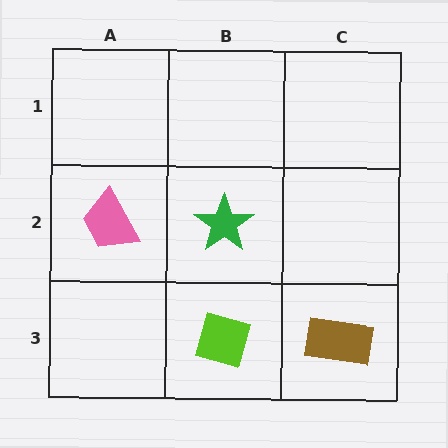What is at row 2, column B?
A green star.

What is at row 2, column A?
A pink trapezoid.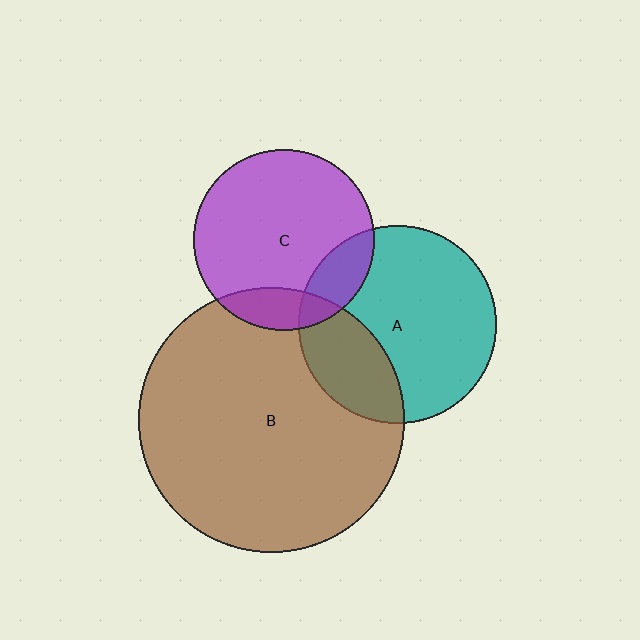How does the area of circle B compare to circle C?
Approximately 2.2 times.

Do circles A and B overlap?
Yes.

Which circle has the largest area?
Circle B (brown).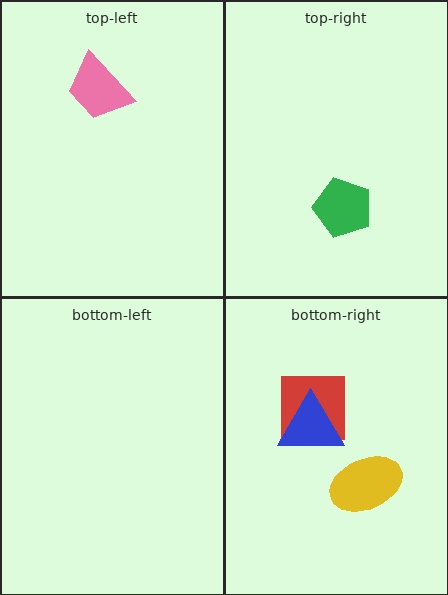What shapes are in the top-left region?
The pink trapezoid.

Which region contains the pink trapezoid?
The top-left region.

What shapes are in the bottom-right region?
The yellow ellipse, the red square, the blue triangle.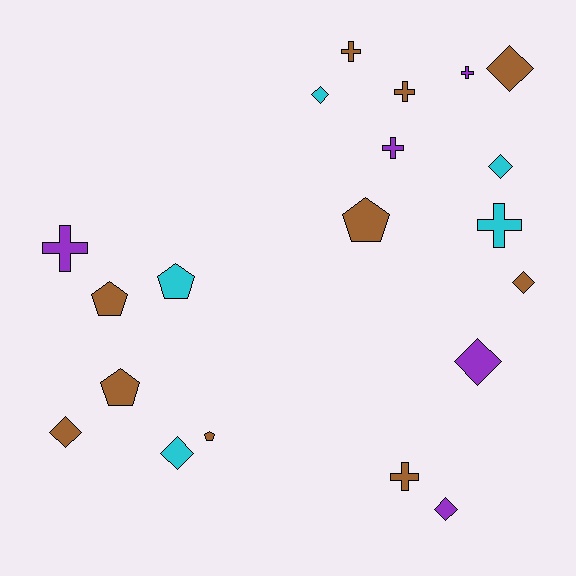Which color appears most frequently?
Brown, with 10 objects.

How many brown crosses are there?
There are 3 brown crosses.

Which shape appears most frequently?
Diamond, with 8 objects.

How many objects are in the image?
There are 20 objects.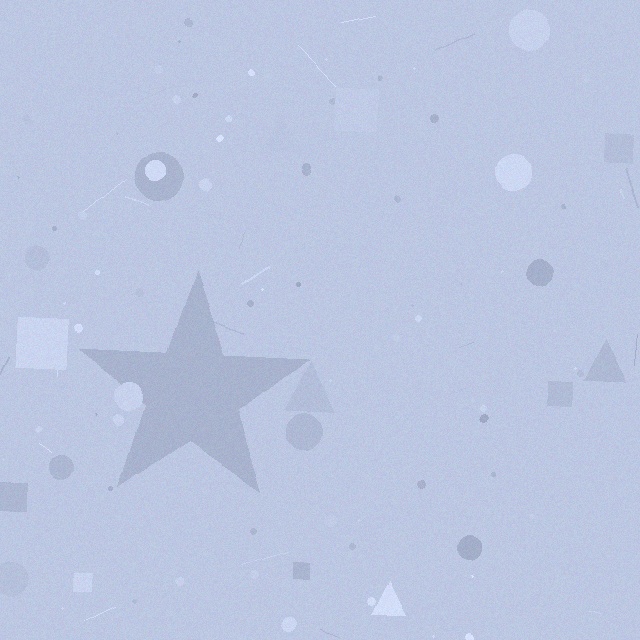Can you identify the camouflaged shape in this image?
The camouflaged shape is a star.